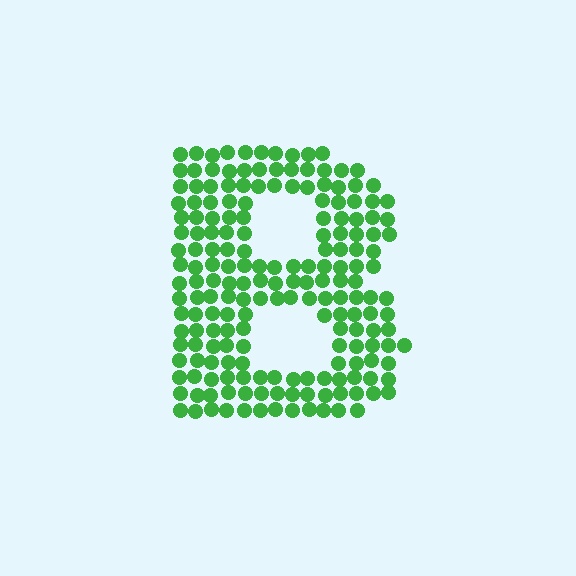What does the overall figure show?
The overall figure shows the letter B.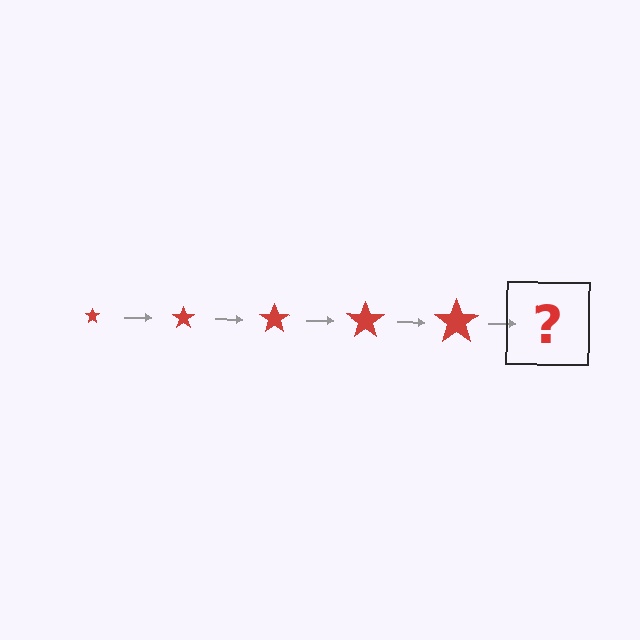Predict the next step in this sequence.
The next step is a red star, larger than the previous one.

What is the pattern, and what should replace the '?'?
The pattern is that the star gets progressively larger each step. The '?' should be a red star, larger than the previous one.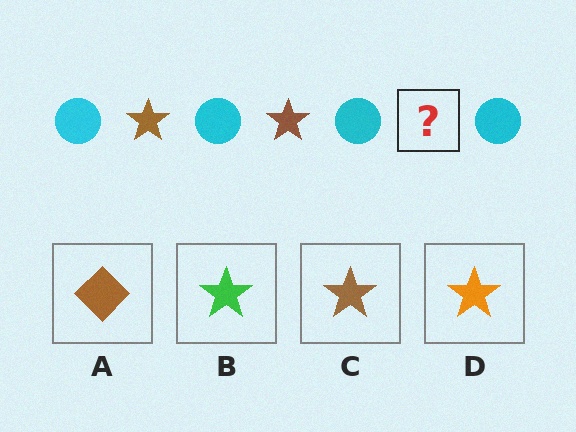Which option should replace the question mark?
Option C.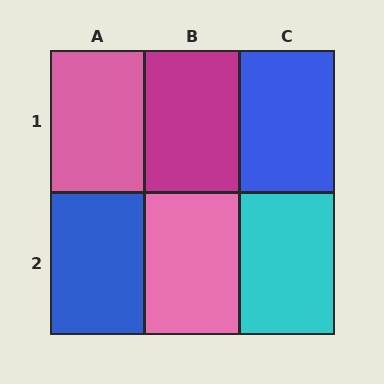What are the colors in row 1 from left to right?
Pink, magenta, blue.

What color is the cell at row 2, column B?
Pink.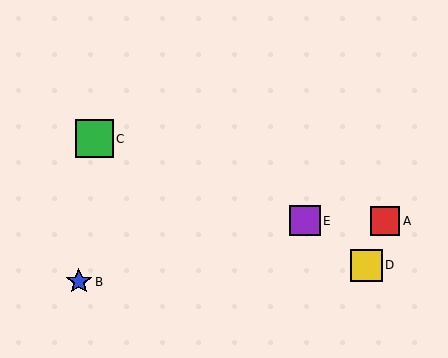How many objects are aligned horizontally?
2 objects (A, E) are aligned horizontally.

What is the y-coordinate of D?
Object D is at y≈265.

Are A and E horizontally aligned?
Yes, both are at y≈221.